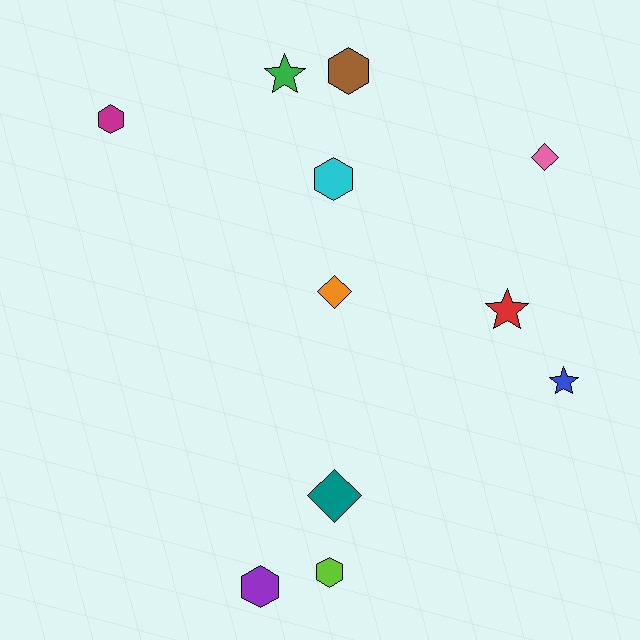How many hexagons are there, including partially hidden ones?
There are 5 hexagons.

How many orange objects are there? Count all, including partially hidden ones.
There is 1 orange object.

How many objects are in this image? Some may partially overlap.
There are 11 objects.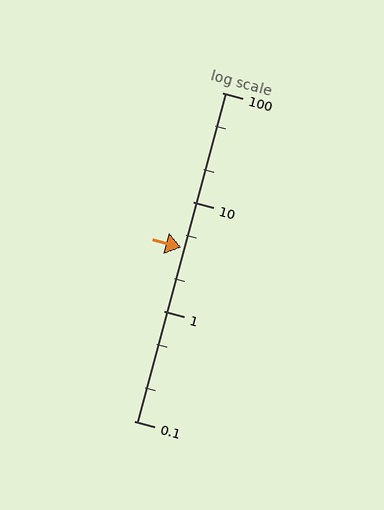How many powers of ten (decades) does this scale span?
The scale spans 3 decades, from 0.1 to 100.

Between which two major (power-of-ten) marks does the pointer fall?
The pointer is between 1 and 10.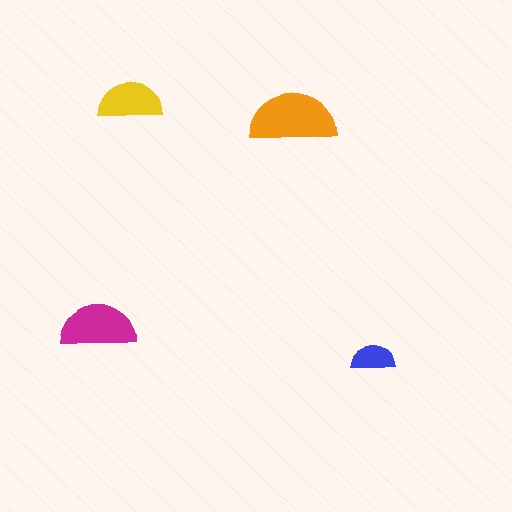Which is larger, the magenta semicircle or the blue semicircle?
The magenta one.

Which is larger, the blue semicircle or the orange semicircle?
The orange one.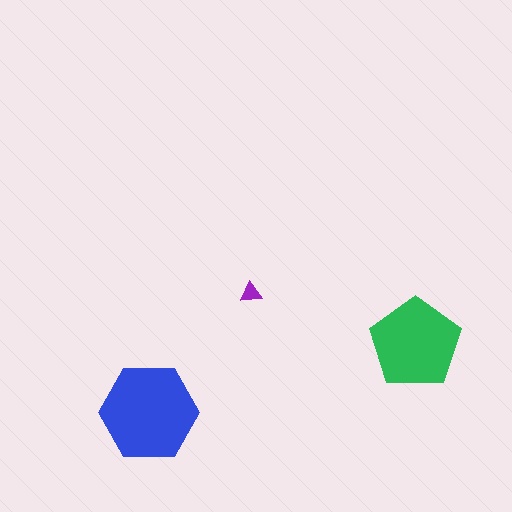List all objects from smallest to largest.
The purple triangle, the green pentagon, the blue hexagon.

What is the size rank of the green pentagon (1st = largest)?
2nd.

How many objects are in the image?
There are 3 objects in the image.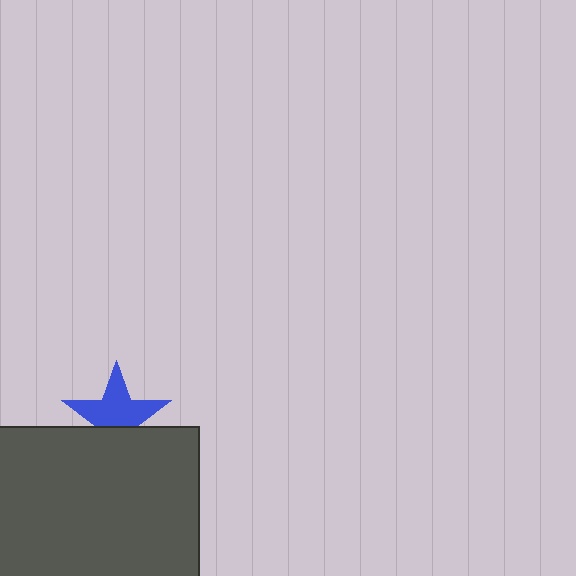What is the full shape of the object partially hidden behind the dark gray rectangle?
The partially hidden object is a blue star.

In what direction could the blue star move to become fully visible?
The blue star could move up. That would shift it out from behind the dark gray rectangle entirely.